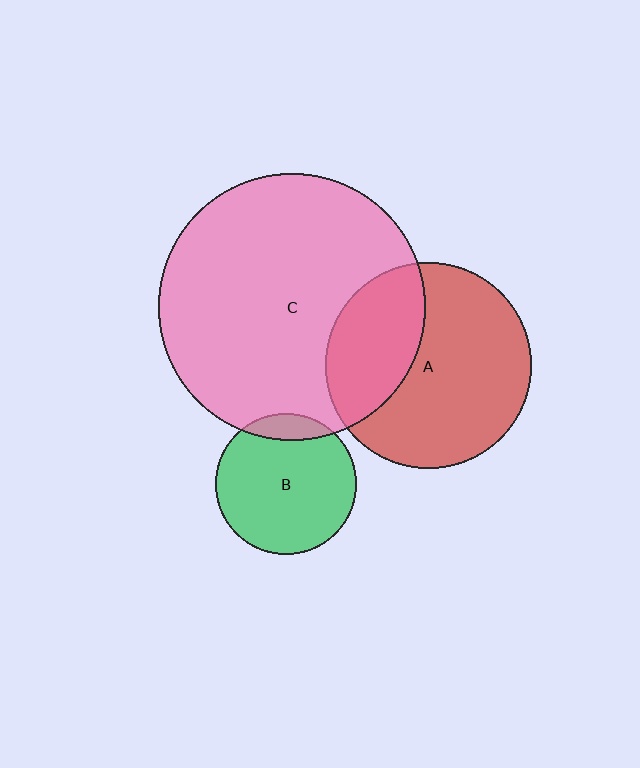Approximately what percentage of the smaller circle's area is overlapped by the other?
Approximately 10%.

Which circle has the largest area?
Circle C (pink).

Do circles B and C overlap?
Yes.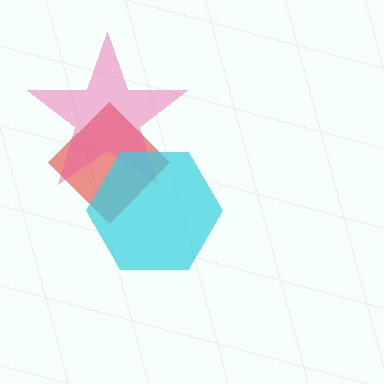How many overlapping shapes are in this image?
There are 3 overlapping shapes in the image.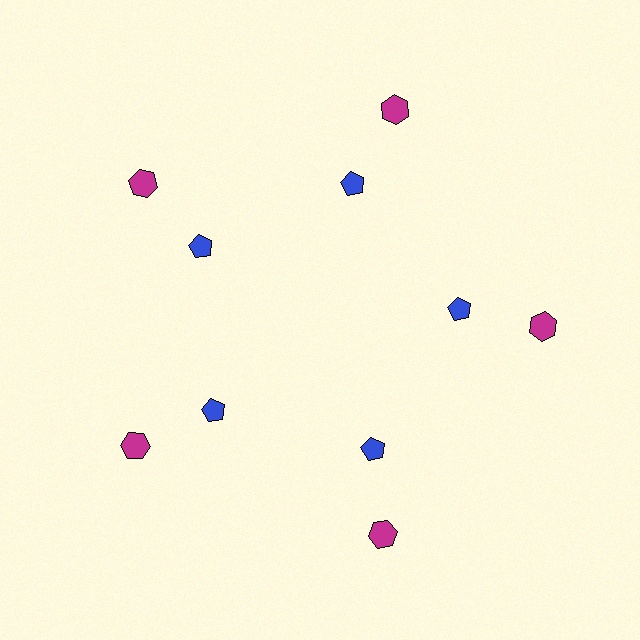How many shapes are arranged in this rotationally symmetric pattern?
There are 10 shapes, arranged in 5 groups of 2.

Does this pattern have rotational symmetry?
Yes, this pattern has 5-fold rotational symmetry. It looks the same after rotating 72 degrees around the center.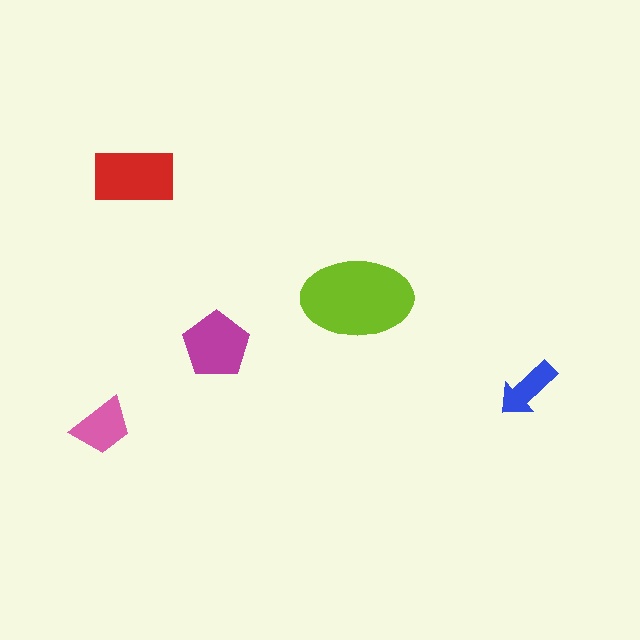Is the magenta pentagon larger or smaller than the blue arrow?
Larger.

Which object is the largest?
The lime ellipse.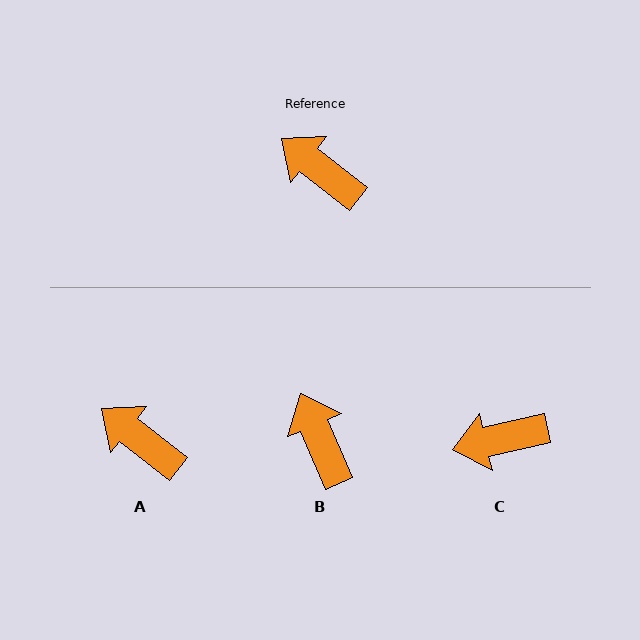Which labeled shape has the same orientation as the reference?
A.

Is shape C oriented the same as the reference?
No, it is off by about 51 degrees.